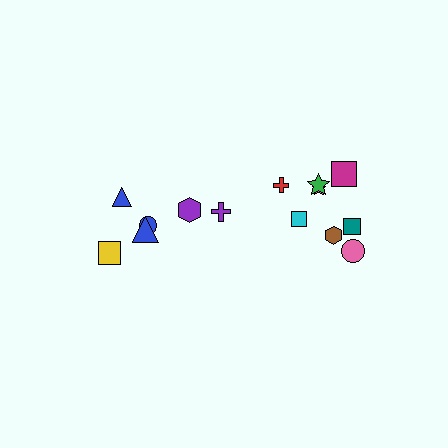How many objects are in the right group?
There are 8 objects.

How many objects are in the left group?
There are 6 objects.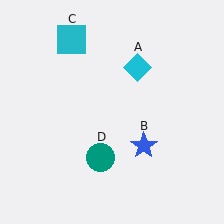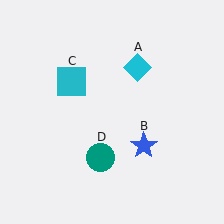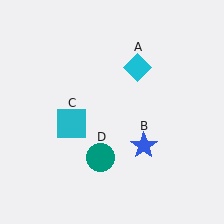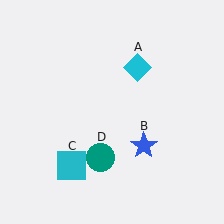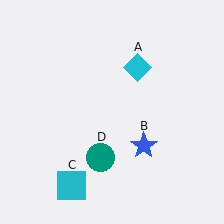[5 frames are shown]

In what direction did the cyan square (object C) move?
The cyan square (object C) moved down.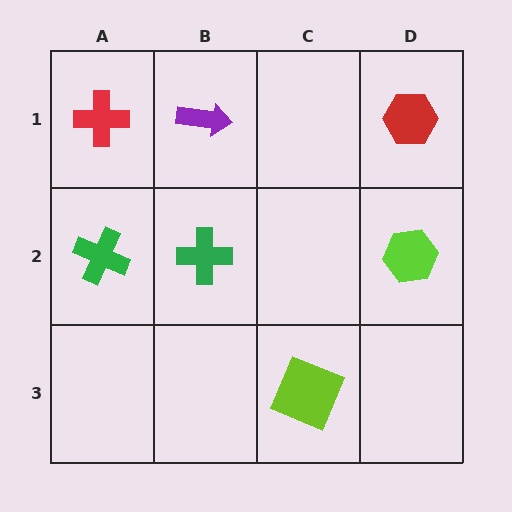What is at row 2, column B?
A green cross.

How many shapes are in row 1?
3 shapes.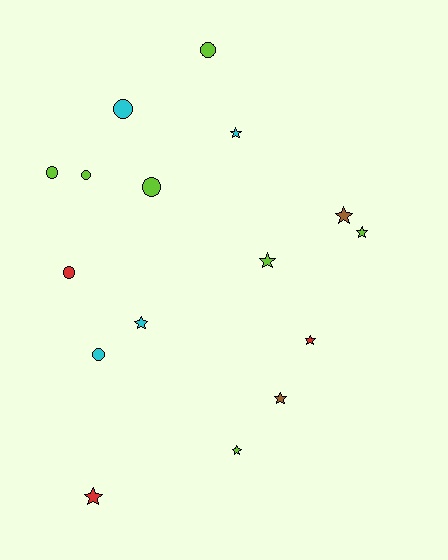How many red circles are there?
There is 1 red circle.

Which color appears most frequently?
Lime, with 7 objects.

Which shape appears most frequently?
Star, with 9 objects.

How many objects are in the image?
There are 16 objects.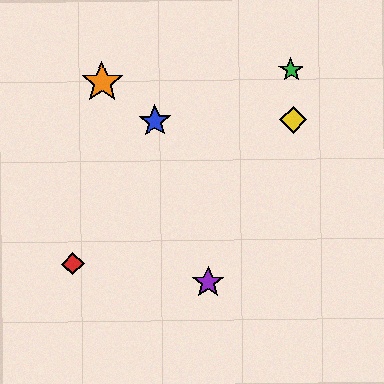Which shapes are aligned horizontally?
The blue star, the yellow diamond are aligned horizontally.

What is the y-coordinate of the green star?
The green star is at y≈70.